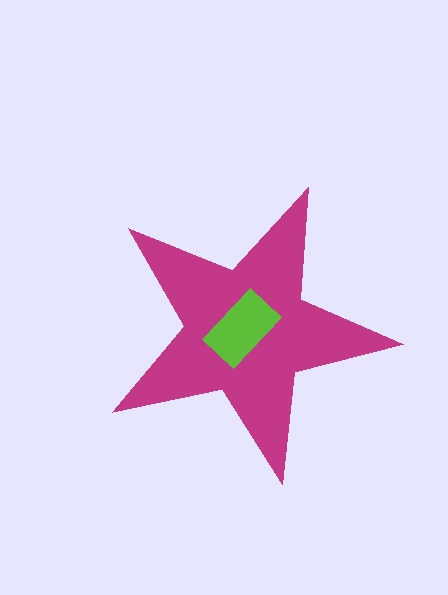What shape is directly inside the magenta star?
The lime rectangle.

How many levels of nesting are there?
2.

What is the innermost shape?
The lime rectangle.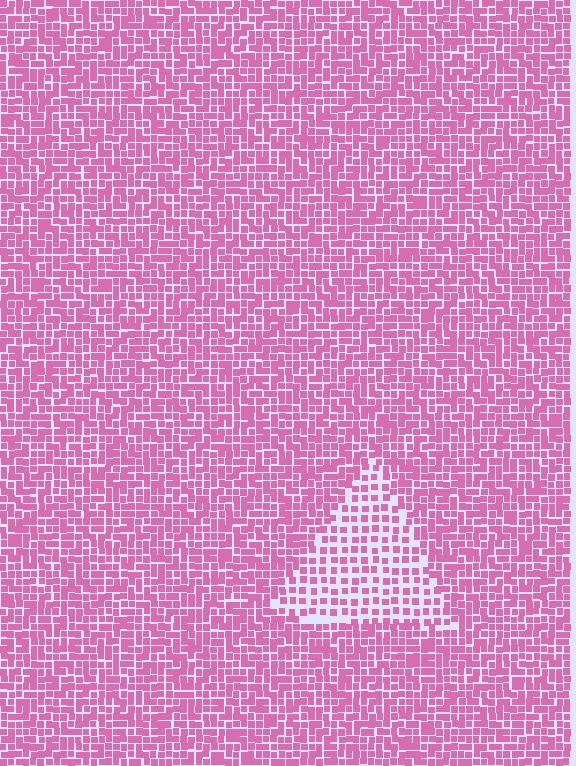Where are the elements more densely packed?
The elements are more densely packed outside the triangle boundary.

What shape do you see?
I see a triangle.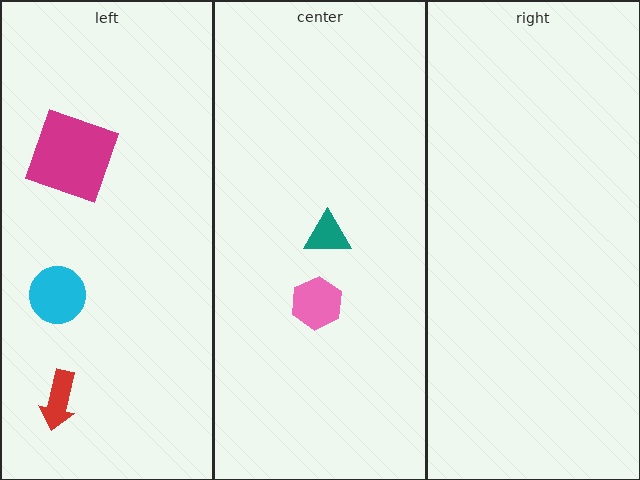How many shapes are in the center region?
2.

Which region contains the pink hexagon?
The center region.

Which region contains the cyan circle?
The left region.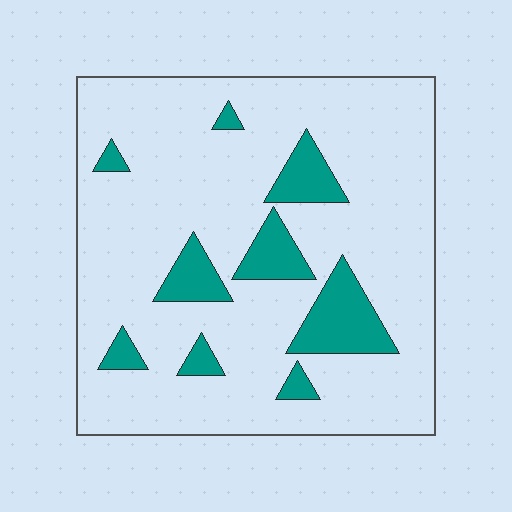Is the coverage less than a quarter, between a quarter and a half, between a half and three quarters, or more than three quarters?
Less than a quarter.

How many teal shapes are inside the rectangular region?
9.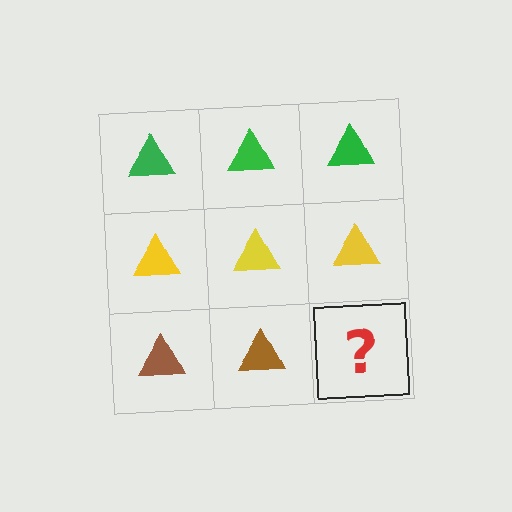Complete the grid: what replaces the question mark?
The question mark should be replaced with a brown triangle.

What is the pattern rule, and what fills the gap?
The rule is that each row has a consistent color. The gap should be filled with a brown triangle.